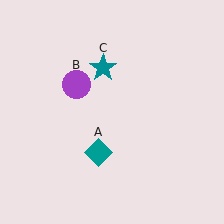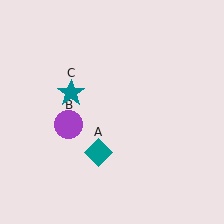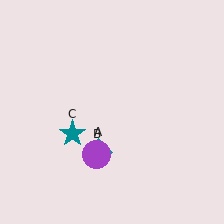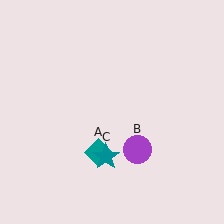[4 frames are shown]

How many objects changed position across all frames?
2 objects changed position: purple circle (object B), teal star (object C).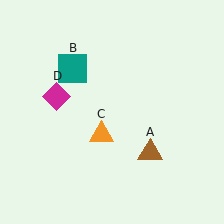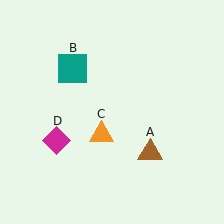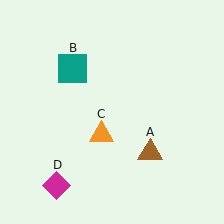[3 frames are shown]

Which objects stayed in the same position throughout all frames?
Brown triangle (object A) and teal square (object B) and orange triangle (object C) remained stationary.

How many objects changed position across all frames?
1 object changed position: magenta diamond (object D).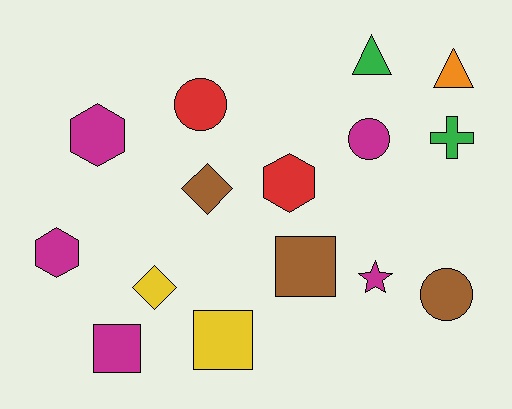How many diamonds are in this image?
There are 2 diamonds.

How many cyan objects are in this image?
There are no cyan objects.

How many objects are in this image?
There are 15 objects.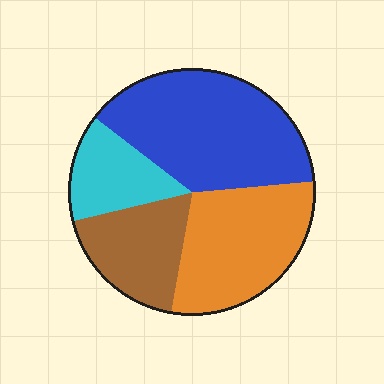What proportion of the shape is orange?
Orange covers 29% of the shape.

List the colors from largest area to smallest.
From largest to smallest: blue, orange, brown, cyan.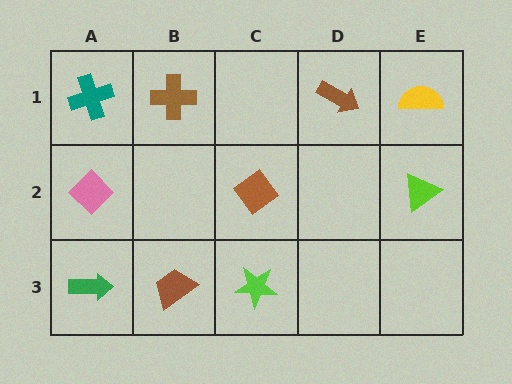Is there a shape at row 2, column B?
No, that cell is empty.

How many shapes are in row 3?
3 shapes.